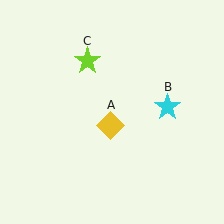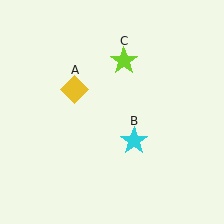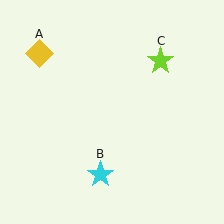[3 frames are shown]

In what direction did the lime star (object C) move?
The lime star (object C) moved right.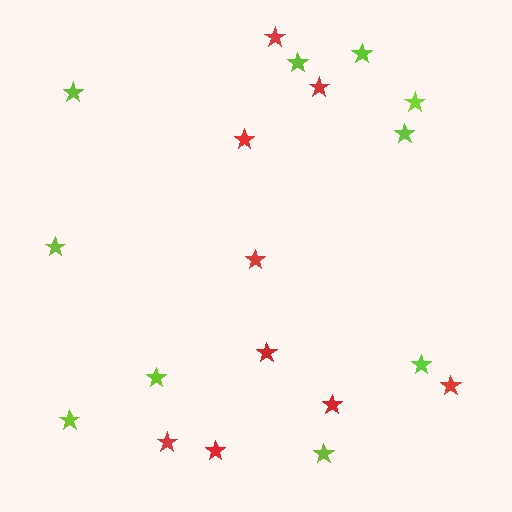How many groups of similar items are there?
There are 2 groups: one group of red stars (9) and one group of lime stars (10).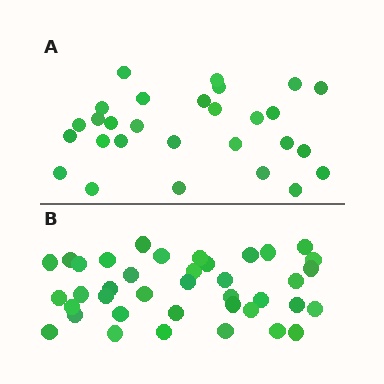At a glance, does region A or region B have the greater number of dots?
Region B (the bottom region) has more dots.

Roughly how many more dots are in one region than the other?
Region B has roughly 12 or so more dots than region A.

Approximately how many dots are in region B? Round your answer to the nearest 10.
About 40 dots. (The exact count is 39, which rounds to 40.)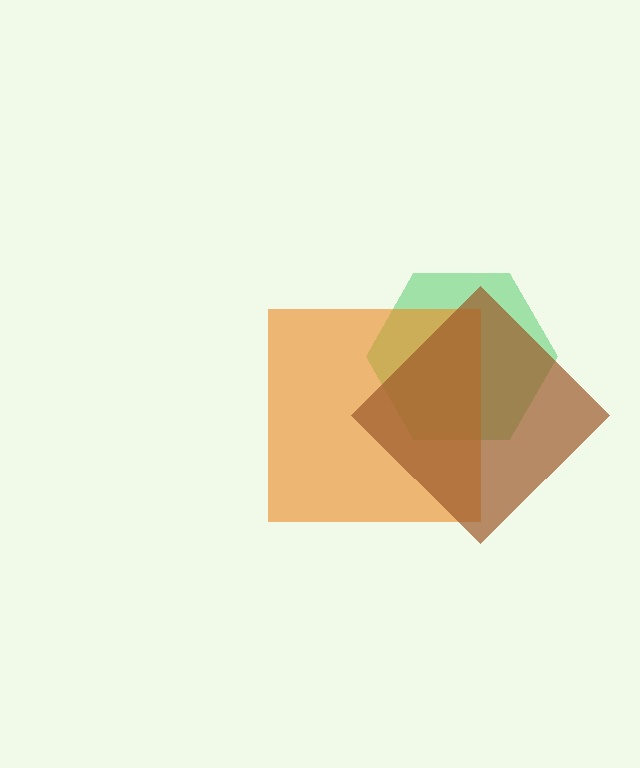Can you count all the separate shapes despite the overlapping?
Yes, there are 3 separate shapes.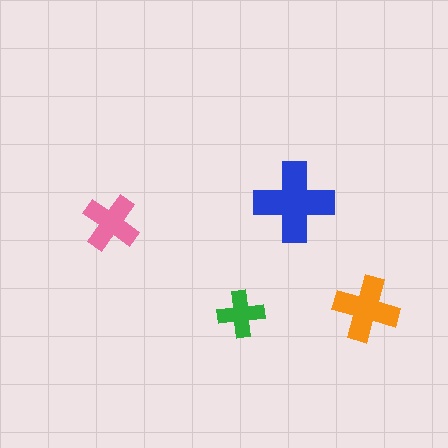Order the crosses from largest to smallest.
the blue one, the orange one, the pink one, the green one.